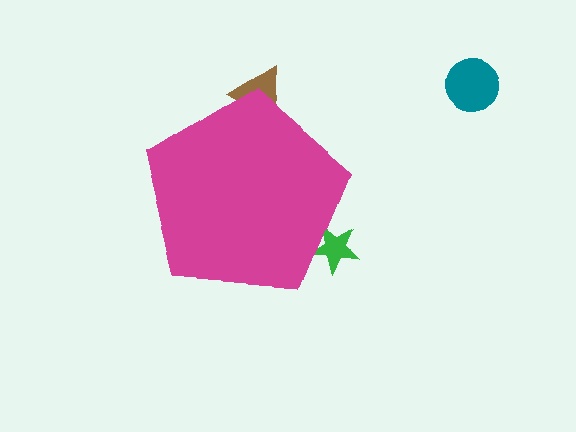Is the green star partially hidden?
Yes, the green star is partially hidden behind the magenta pentagon.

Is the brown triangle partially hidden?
Yes, the brown triangle is partially hidden behind the magenta pentagon.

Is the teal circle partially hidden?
No, the teal circle is fully visible.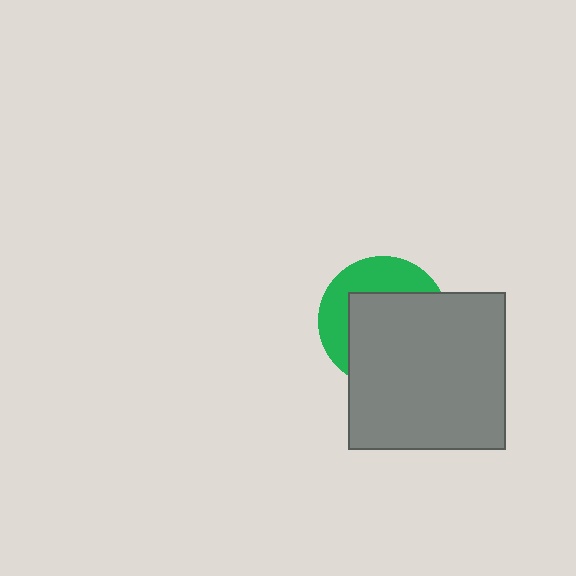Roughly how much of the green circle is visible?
A small part of it is visible (roughly 37%).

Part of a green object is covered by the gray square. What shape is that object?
It is a circle.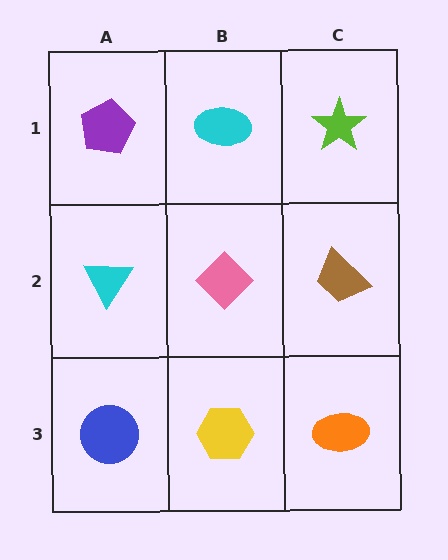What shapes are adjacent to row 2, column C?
A lime star (row 1, column C), an orange ellipse (row 3, column C), a pink diamond (row 2, column B).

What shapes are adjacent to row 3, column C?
A brown trapezoid (row 2, column C), a yellow hexagon (row 3, column B).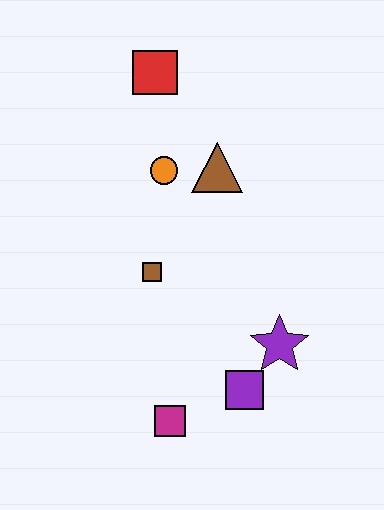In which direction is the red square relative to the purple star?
The red square is above the purple star.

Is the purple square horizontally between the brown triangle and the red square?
No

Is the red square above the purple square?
Yes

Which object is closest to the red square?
The orange circle is closest to the red square.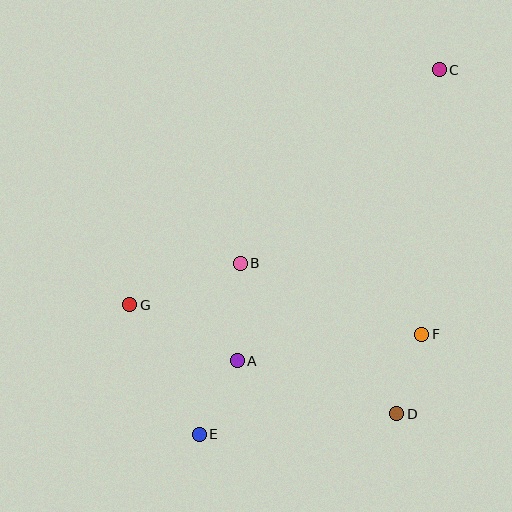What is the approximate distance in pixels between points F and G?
The distance between F and G is approximately 294 pixels.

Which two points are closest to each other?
Points A and E are closest to each other.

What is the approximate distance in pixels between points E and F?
The distance between E and F is approximately 244 pixels.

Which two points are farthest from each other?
Points C and E are farthest from each other.